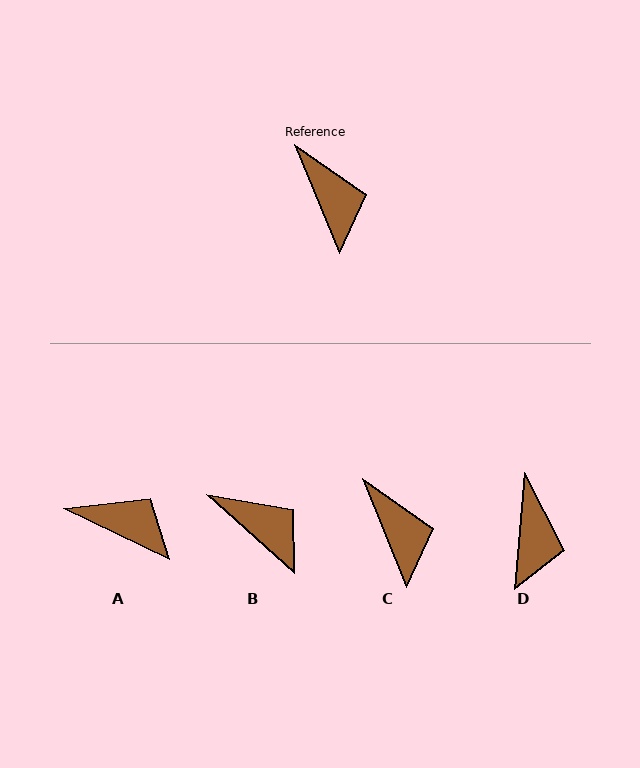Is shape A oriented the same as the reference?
No, it is off by about 42 degrees.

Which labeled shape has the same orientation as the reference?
C.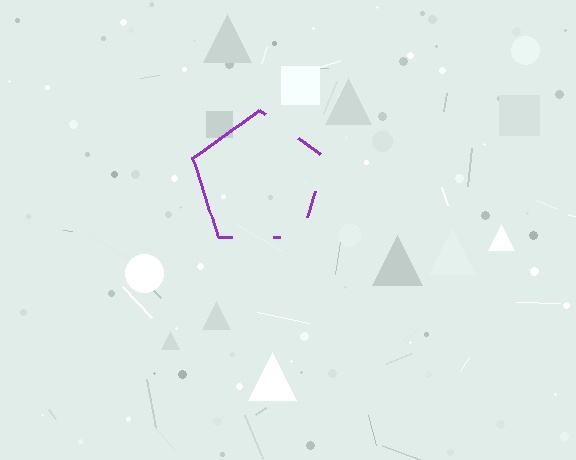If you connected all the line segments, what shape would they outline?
They would outline a pentagon.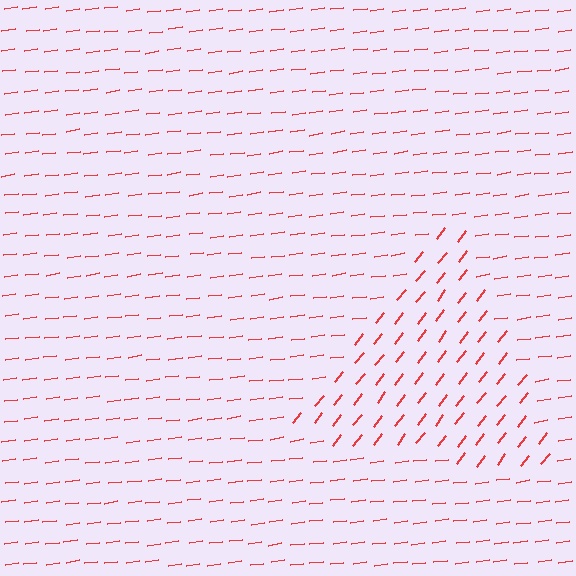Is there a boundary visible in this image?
Yes, there is a texture boundary formed by a change in line orientation.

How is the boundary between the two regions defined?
The boundary is defined purely by a change in line orientation (approximately 45 degrees difference). All lines are the same color and thickness.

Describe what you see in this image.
The image is filled with small red line segments. A triangle region in the image has lines oriented differently from the surrounding lines, creating a visible texture boundary.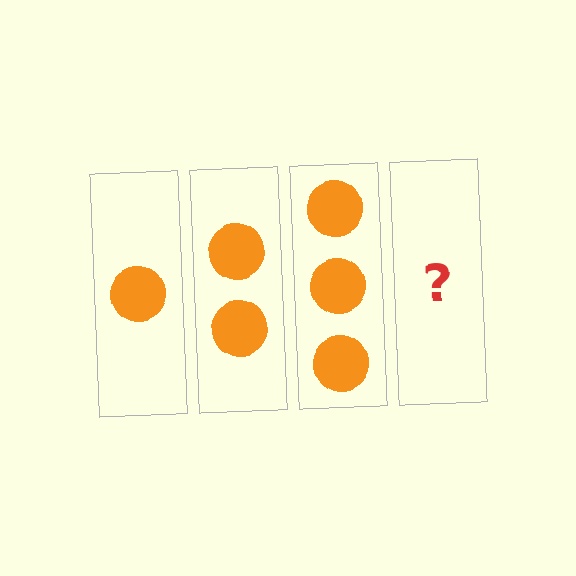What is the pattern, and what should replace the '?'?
The pattern is that each step adds one more circle. The '?' should be 4 circles.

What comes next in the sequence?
The next element should be 4 circles.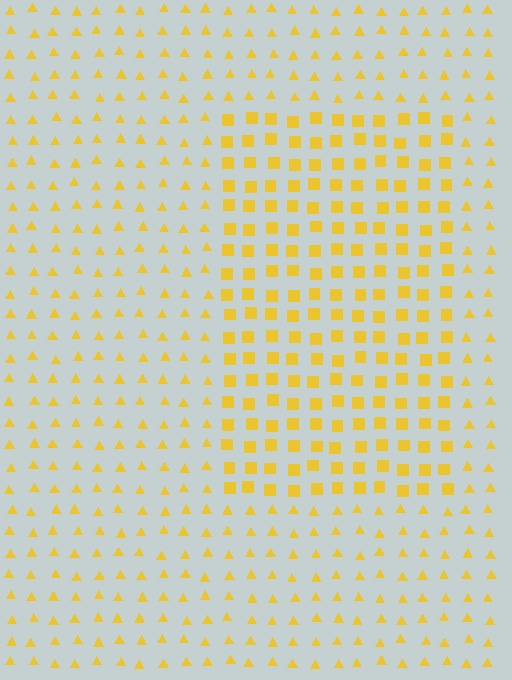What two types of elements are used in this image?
The image uses squares inside the rectangle region and triangles outside it.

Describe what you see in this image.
The image is filled with small yellow elements arranged in a uniform grid. A rectangle-shaped region contains squares, while the surrounding area contains triangles. The boundary is defined purely by the change in element shape.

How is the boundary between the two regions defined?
The boundary is defined by a change in element shape: squares inside vs. triangles outside. All elements share the same color and spacing.